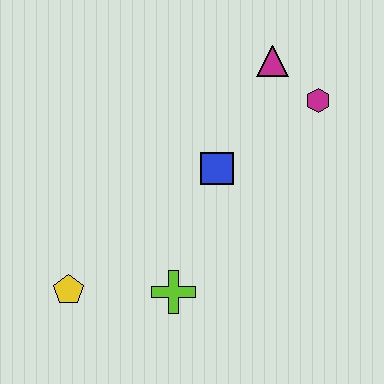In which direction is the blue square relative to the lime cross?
The blue square is above the lime cross.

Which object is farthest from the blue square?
The yellow pentagon is farthest from the blue square.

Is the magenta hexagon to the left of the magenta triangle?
No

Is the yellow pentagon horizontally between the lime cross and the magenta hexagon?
No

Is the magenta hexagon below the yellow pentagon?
No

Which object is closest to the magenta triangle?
The magenta hexagon is closest to the magenta triangle.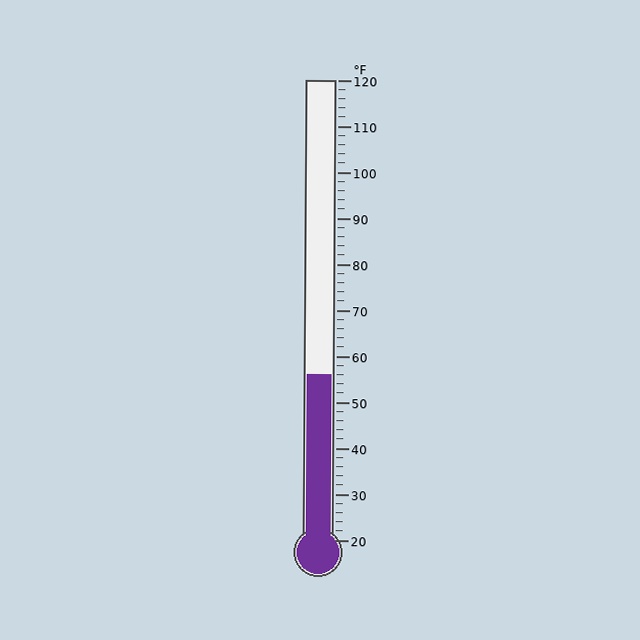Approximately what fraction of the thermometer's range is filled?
The thermometer is filled to approximately 35% of its range.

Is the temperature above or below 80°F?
The temperature is below 80°F.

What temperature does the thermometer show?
The thermometer shows approximately 56°F.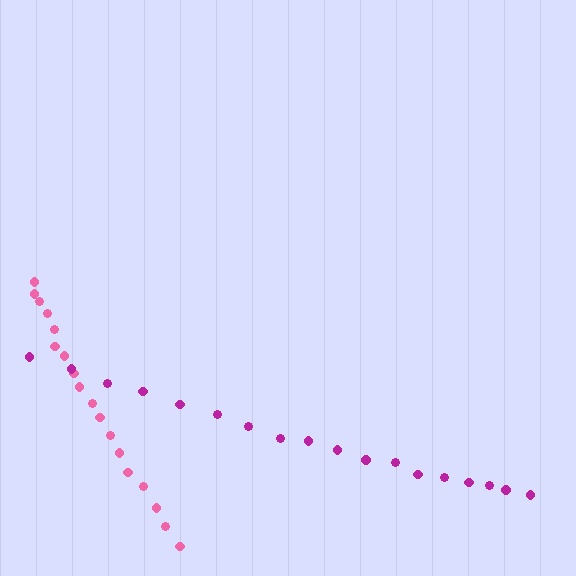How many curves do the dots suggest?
There are 2 distinct paths.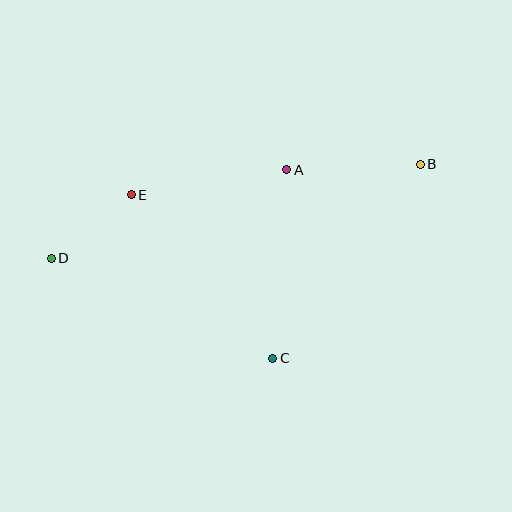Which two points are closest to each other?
Points D and E are closest to each other.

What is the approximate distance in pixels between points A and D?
The distance between A and D is approximately 252 pixels.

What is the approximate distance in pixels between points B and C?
The distance between B and C is approximately 244 pixels.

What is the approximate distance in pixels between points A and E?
The distance between A and E is approximately 158 pixels.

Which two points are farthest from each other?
Points B and D are farthest from each other.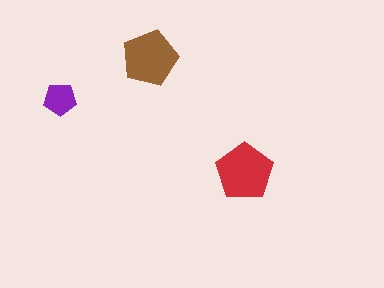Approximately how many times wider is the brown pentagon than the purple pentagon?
About 1.5 times wider.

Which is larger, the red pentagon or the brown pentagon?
The red one.